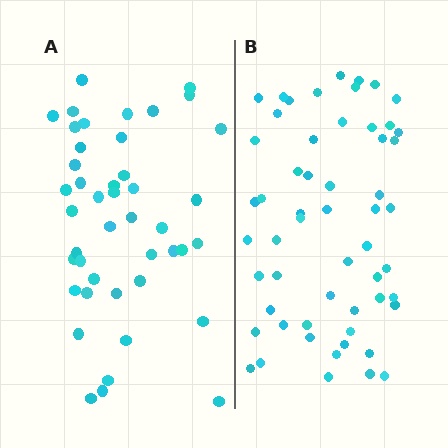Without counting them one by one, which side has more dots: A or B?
Region B (the right region) has more dots.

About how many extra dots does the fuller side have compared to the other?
Region B has roughly 12 or so more dots than region A.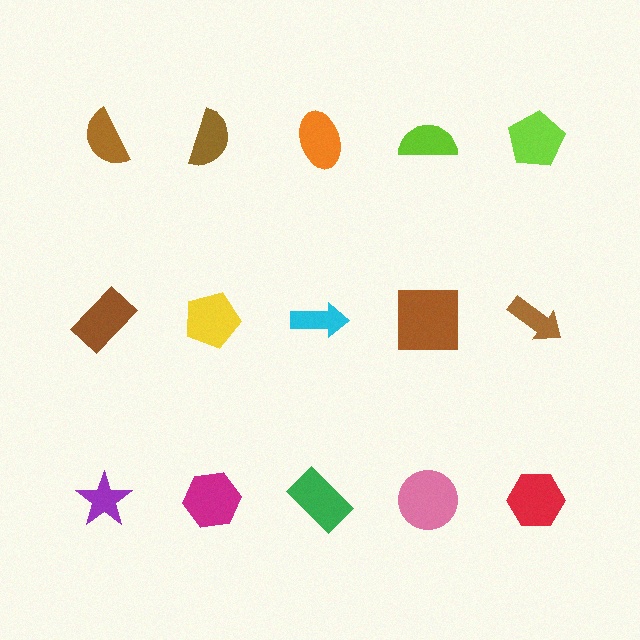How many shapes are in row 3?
5 shapes.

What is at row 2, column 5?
A brown arrow.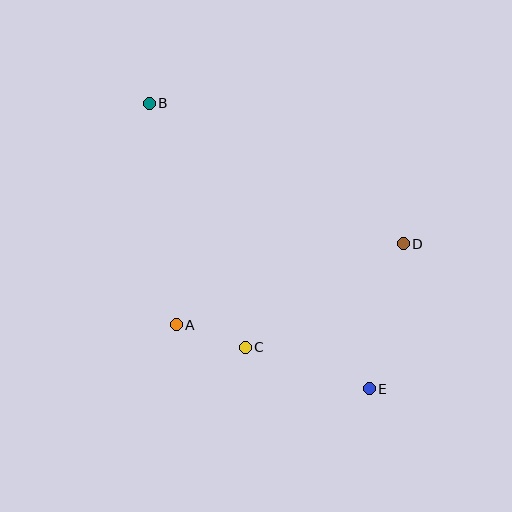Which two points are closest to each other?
Points A and C are closest to each other.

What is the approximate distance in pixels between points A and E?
The distance between A and E is approximately 203 pixels.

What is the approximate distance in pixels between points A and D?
The distance between A and D is approximately 241 pixels.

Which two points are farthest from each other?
Points B and E are farthest from each other.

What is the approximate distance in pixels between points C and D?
The distance between C and D is approximately 189 pixels.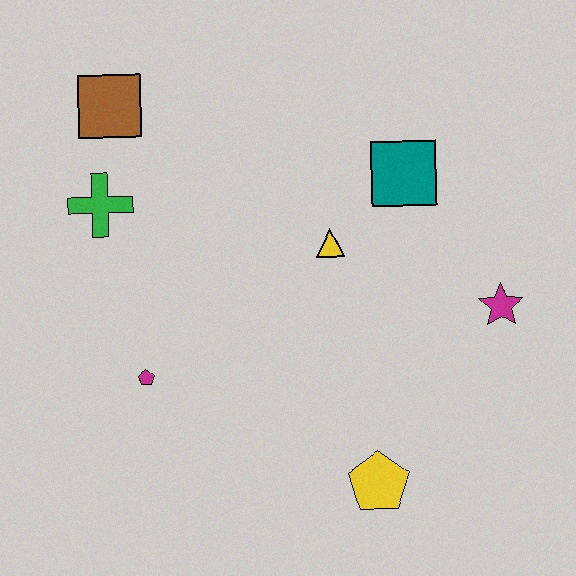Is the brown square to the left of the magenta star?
Yes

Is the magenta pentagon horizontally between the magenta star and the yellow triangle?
No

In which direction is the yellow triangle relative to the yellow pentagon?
The yellow triangle is above the yellow pentagon.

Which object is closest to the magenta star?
The teal square is closest to the magenta star.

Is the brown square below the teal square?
No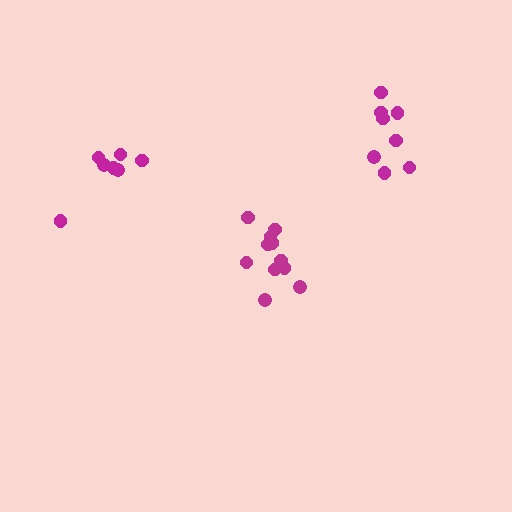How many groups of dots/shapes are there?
There are 3 groups.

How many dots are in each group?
Group 1: 7 dots, Group 2: 11 dots, Group 3: 8 dots (26 total).